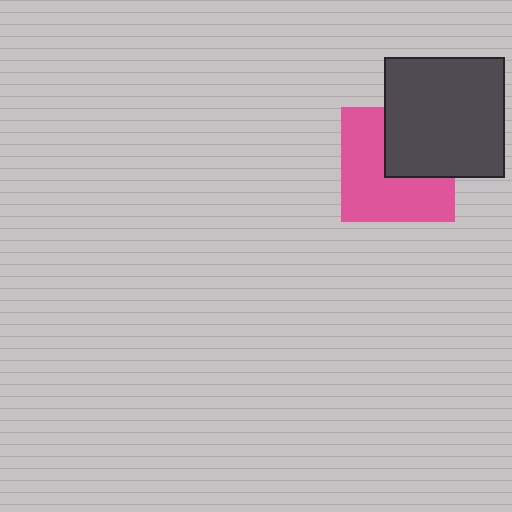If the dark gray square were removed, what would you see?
You would see the complete pink square.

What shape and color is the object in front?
The object in front is a dark gray square.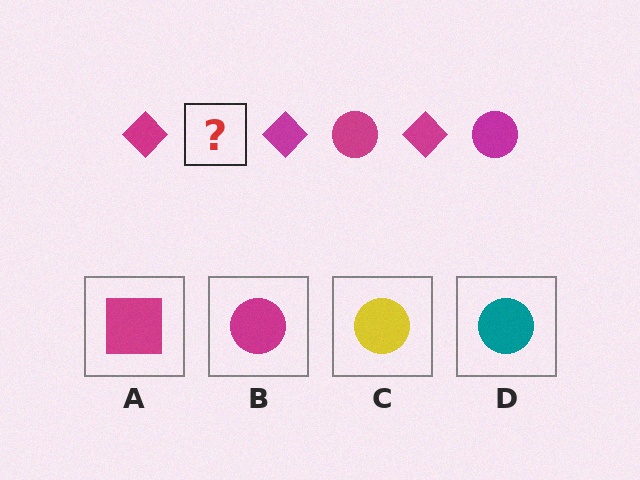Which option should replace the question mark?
Option B.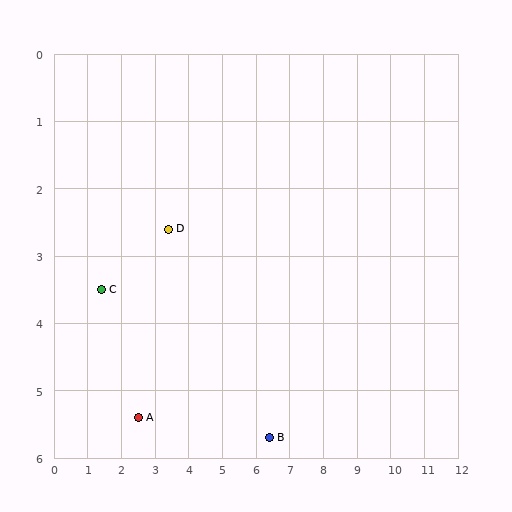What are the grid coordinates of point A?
Point A is at approximately (2.5, 5.4).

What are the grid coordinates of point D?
Point D is at approximately (3.4, 2.6).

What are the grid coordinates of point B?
Point B is at approximately (6.4, 5.7).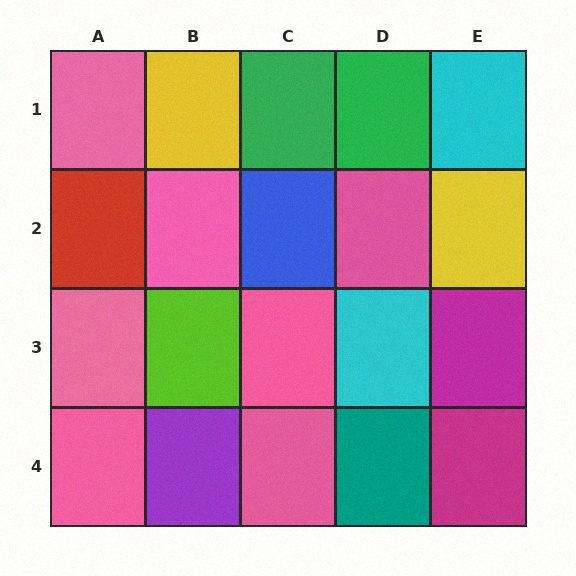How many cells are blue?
1 cell is blue.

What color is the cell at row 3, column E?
Magenta.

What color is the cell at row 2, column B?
Pink.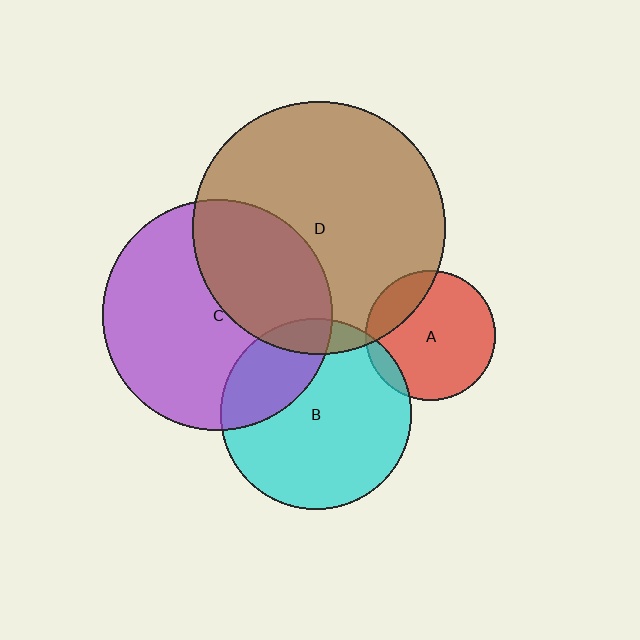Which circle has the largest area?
Circle D (brown).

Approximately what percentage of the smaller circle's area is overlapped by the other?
Approximately 35%.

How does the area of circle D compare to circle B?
Approximately 1.8 times.